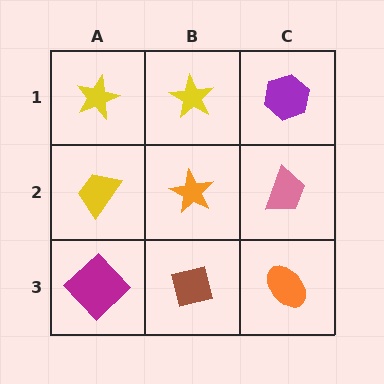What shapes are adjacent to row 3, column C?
A pink trapezoid (row 2, column C), a brown square (row 3, column B).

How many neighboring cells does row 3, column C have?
2.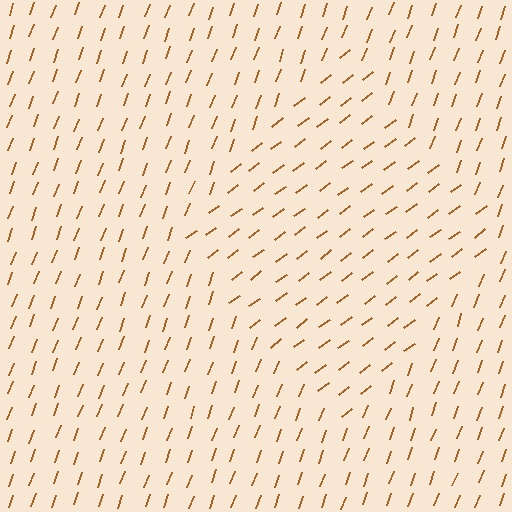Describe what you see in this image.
The image is filled with small brown line segments. A diamond region in the image has lines oriented differently from the surrounding lines, creating a visible texture boundary.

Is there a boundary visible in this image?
Yes, there is a texture boundary formed by a change in line orientation.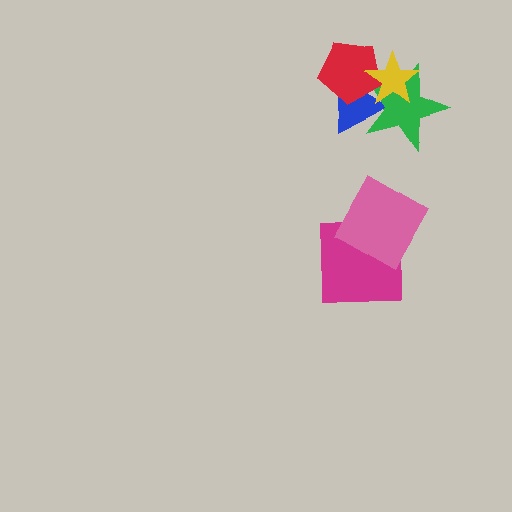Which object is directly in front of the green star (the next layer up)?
The red pentagon is directly in front of the green star.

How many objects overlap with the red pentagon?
3 objects overlap with the red pentagon.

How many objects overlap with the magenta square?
1 object overlaps with the magenta square.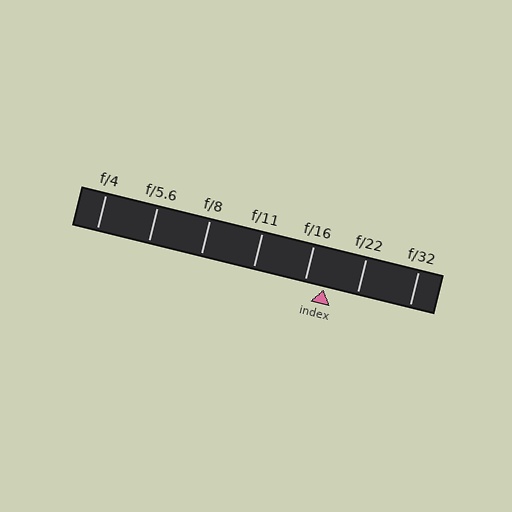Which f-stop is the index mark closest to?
The index mark is closest to f/16.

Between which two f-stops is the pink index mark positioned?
The index mark is between f/16 and f/22.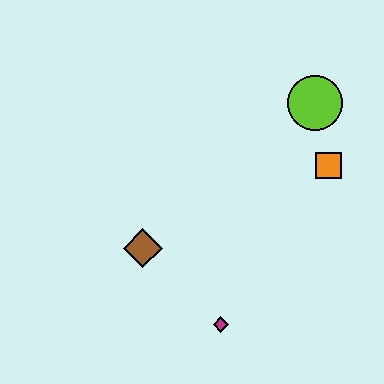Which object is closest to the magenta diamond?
The brown diamond is closest to the magenta diamond.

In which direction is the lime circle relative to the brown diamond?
The lime circle is to the right of the brown diamond.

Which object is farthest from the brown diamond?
The lime circle is farthest from the brown diamond.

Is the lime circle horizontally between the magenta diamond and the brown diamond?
No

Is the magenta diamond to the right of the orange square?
No